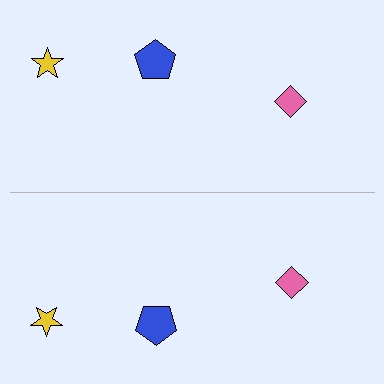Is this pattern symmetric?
Yes, this pattern has bilateral (reflection) symmetry.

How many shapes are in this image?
There are 6 shapes in this image.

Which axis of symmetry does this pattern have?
The pattern has a horizontal axis of symmetry running through the center of the image.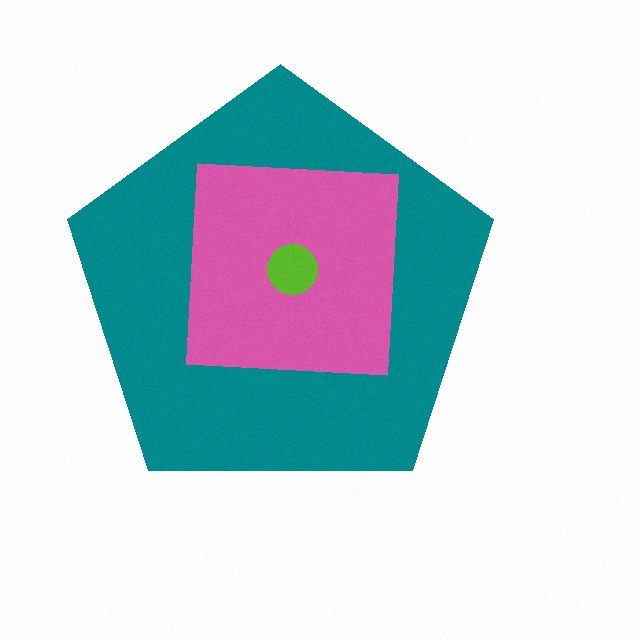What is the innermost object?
The lime circle.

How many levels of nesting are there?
3.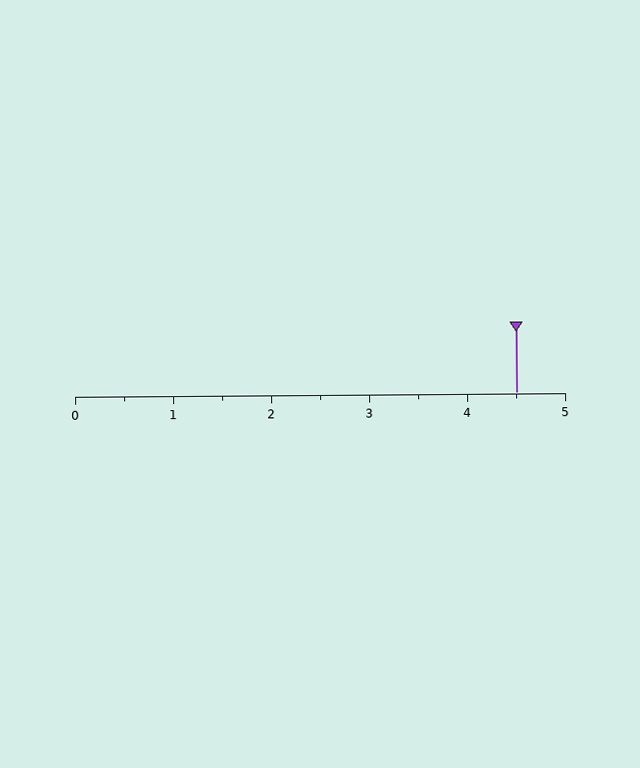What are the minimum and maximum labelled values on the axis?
The axis runs from 0 to 5.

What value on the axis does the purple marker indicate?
The marker indicates approximately 4.5.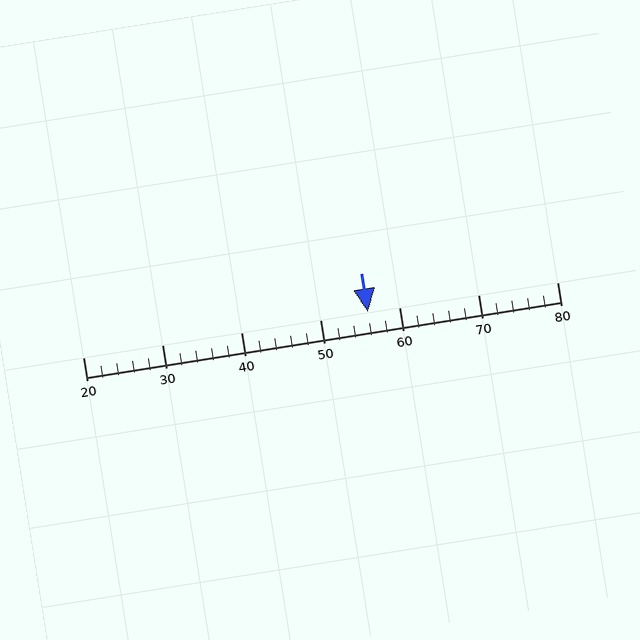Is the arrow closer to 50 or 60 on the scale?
The arrow is closer to 60.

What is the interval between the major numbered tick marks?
The major tick marks are spaced 10 units apart.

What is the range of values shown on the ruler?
The ruler shows values from 20 to 80.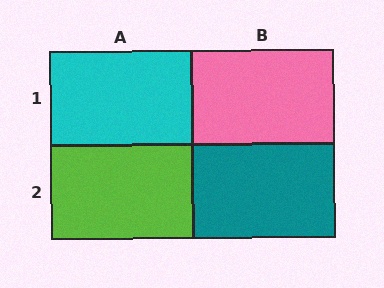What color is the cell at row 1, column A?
Cyan.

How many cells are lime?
1 cell is lime.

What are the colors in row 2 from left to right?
Lime, teal.